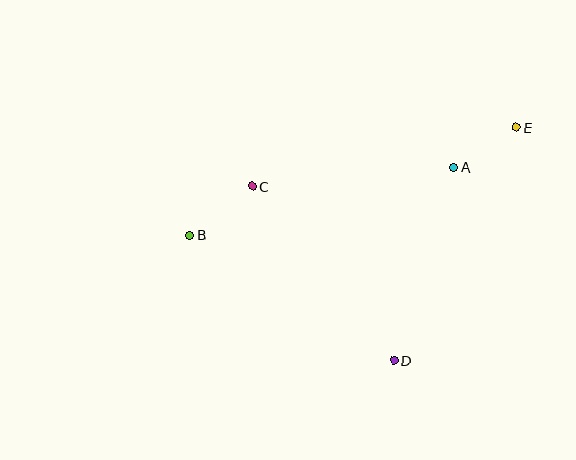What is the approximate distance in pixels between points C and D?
The distance between C and D is approximately 225 pixels.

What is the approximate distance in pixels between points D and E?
The distance between D and E is approximately 263 pixels.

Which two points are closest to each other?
Points A and E are closest to each other.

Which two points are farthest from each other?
Points B and E are farthest from each other.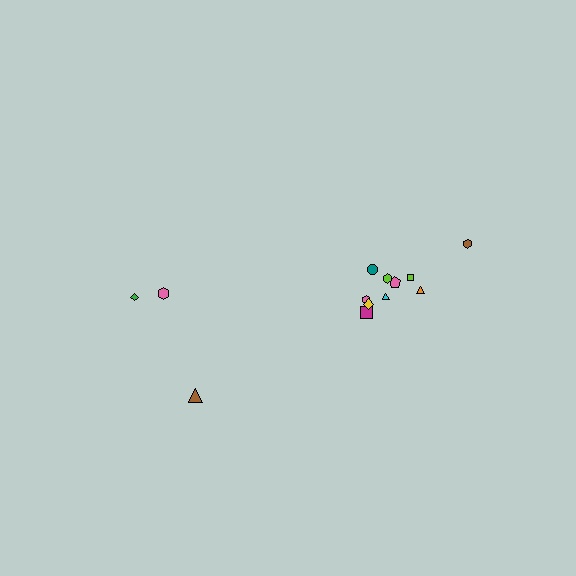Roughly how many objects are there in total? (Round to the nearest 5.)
Roughly 15 objects in total.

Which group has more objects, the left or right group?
The right group.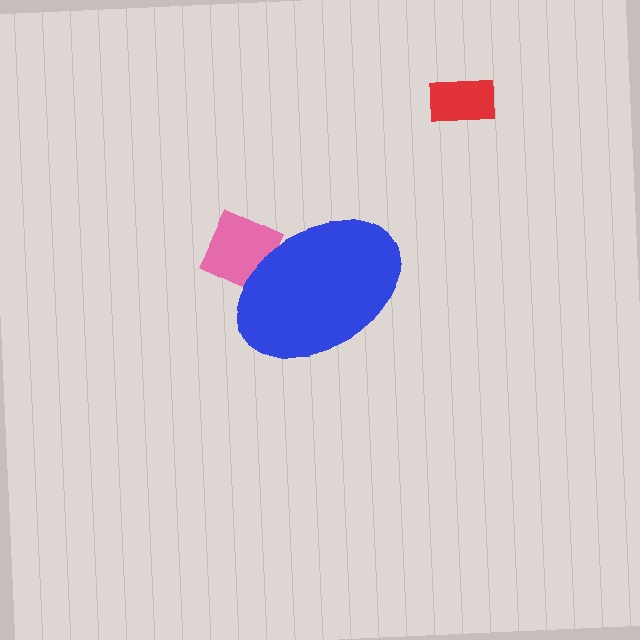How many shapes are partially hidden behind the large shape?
2 shapes are partially hidden.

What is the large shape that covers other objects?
A blue ellipse.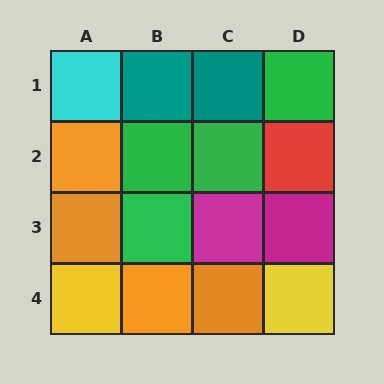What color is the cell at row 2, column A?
Orange.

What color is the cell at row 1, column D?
Green.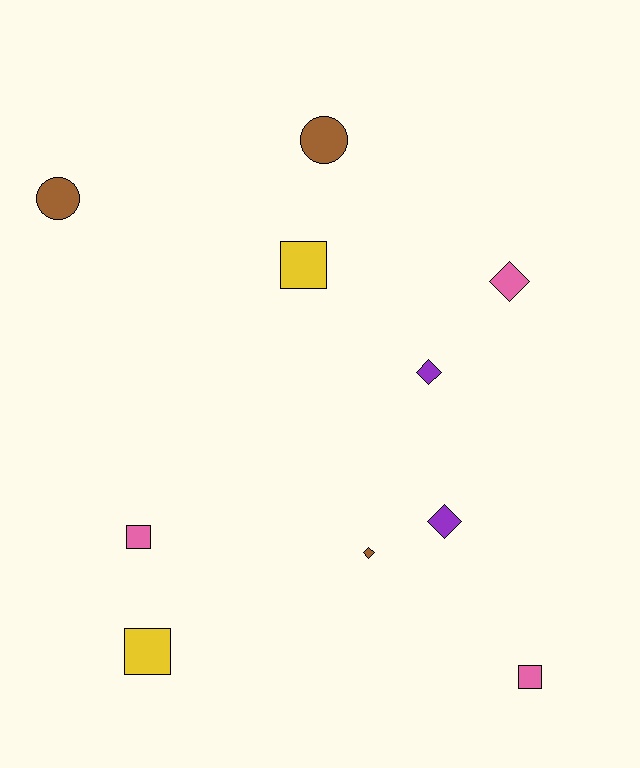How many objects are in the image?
There are 10 objects.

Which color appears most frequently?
Brown, with 3 objects.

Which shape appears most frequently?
Diamond, with 4 objects.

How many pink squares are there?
There are 2 pink squares.